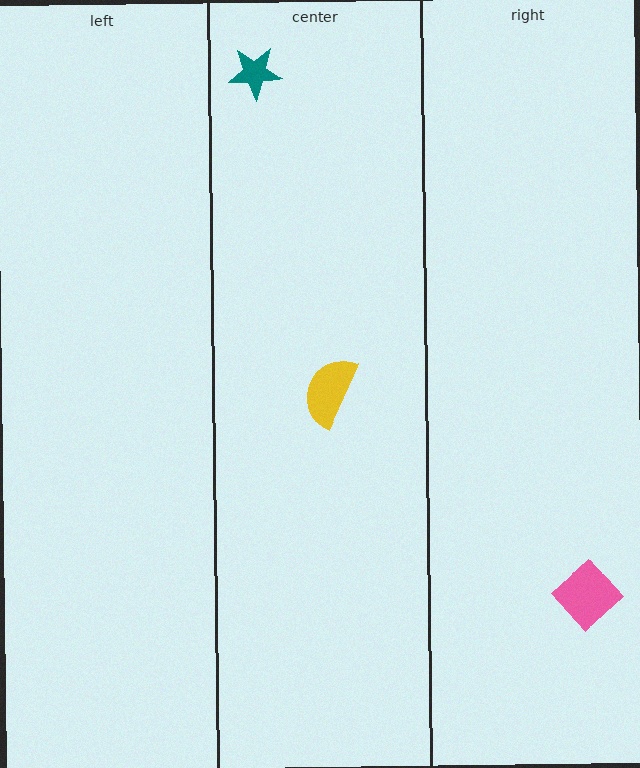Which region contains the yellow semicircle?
The center region.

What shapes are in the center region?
The teal star, the yellow semicircle.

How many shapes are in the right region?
1.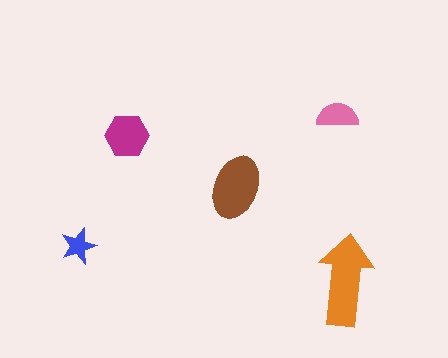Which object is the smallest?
The blue star.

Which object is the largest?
The orange arrow.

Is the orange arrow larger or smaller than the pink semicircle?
Larger.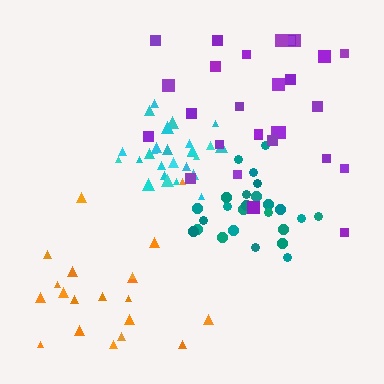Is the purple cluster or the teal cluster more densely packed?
Teal.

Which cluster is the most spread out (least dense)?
Purple.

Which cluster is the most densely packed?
Cyan.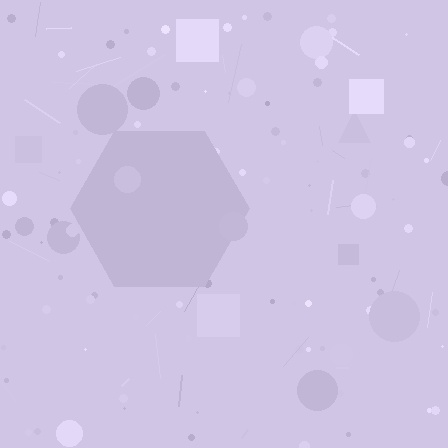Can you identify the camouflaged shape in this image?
The camouflaged shape is a hexagon.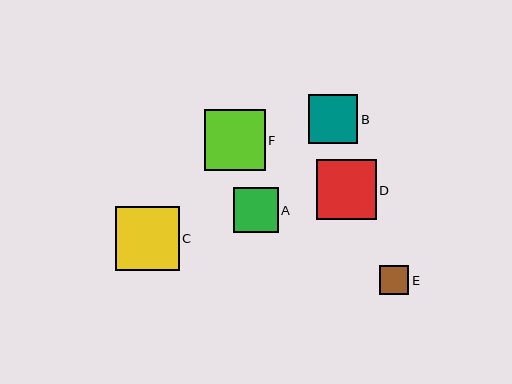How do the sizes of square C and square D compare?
Square C and square D are approximately the same size.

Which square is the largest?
Square C is the largest with a size of approximately 64 pixels.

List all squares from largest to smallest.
From largest to smallest: C, F, D, B, A, E.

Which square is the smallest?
Square E is the smallest with a size of approximately 29 pixels.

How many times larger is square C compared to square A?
Square C is approximately 1.4 times the size of square A.